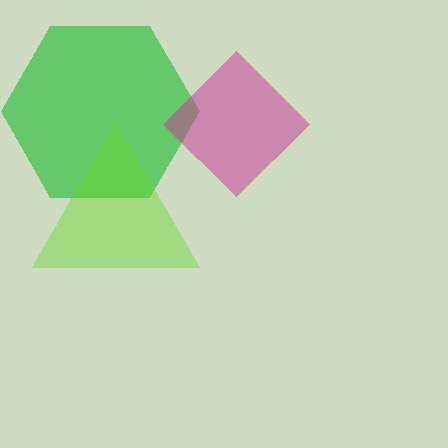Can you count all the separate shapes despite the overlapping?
Yes, there are 3 separate shapes.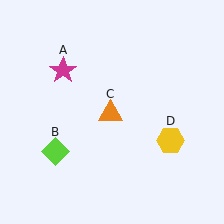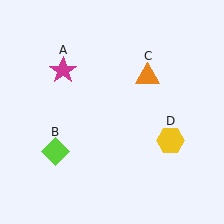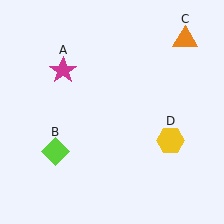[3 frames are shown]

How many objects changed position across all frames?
1 object changed position: orange triangle (object C).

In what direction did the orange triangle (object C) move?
The orange triangle (object C) moved up and to the right.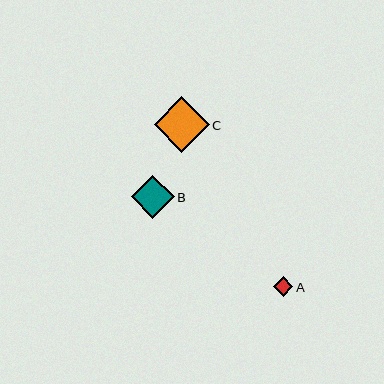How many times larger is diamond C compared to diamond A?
Diamond C is approximately 2.8 times the size of diamond A.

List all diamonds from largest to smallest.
From largest to smallest: C, B, A.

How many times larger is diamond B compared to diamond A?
Diamond B is approximately 2.2 times the size of diamond A.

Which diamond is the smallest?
Diamond A is the smallest with a size of approximately 20 pixels.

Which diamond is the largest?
Diamond C is the largest with a size of approximately 55 pixels.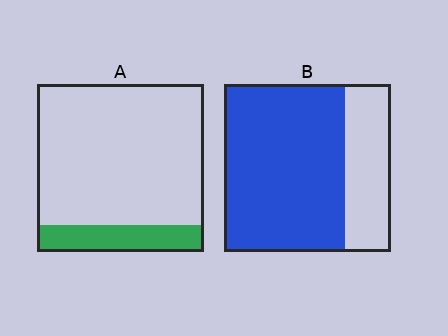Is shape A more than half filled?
No.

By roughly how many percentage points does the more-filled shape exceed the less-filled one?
By roughly 55 percentage points (B over A).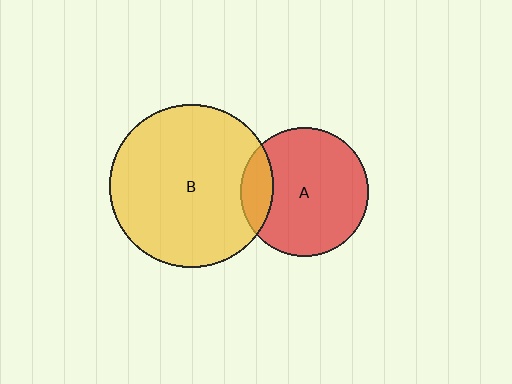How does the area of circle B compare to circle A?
Approximately 1.6 times.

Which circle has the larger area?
Circle B (yellow).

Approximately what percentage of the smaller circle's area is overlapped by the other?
Approximately 15%.